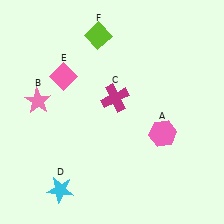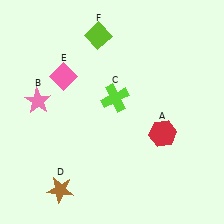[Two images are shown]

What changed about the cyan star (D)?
In Image 1, D is cyan. In Image 2, it changed to brown.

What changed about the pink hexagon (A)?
In Image 1, A is pink. In Image 2, it changed to red.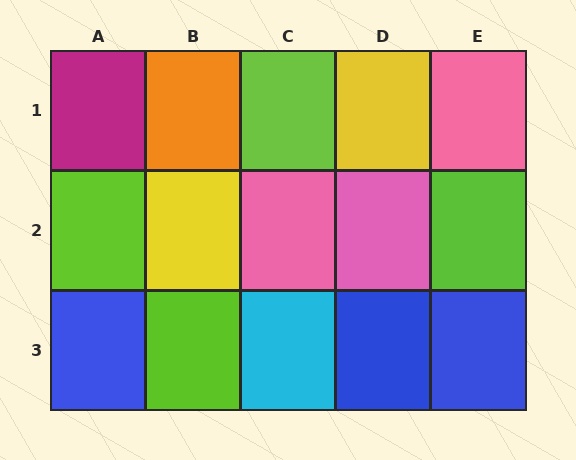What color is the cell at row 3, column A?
Blue.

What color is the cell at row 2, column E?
Lime.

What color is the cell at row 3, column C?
Cyan.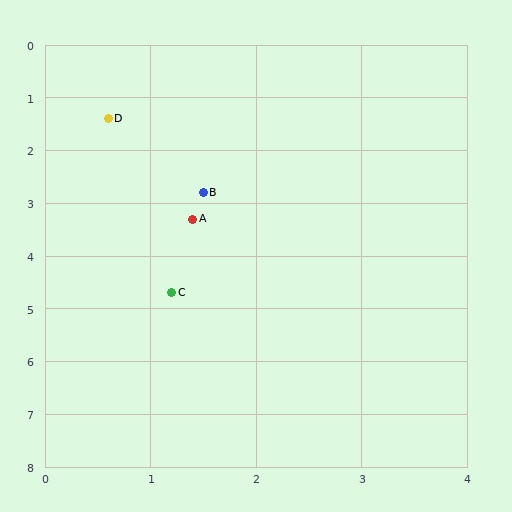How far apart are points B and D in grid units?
Points B and D are about 1.7 grid units apart.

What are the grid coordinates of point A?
Point A is at approximately (1.4, 3.3).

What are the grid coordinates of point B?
Point B is at approximately (1.5, 2.8).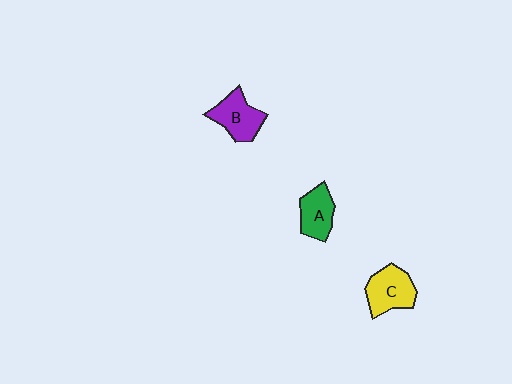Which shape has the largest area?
Shape C (yellow).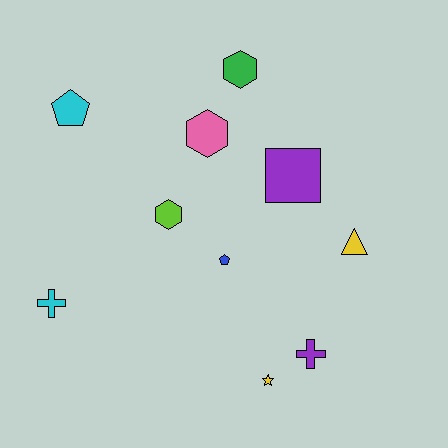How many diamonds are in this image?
There are no diamonds.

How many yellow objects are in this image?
There are 2 yellow objects.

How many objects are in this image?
There are 10 objects.